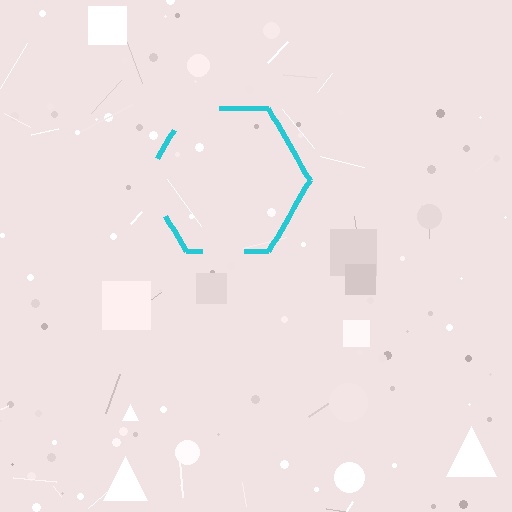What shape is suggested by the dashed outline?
The dashed outline suggests a hexagon.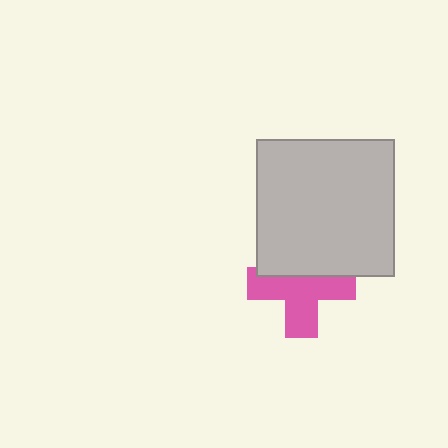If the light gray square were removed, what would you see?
You would see the complete pink cross.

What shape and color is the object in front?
The object in front is a light gray square.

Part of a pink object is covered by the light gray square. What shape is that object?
It is a cross.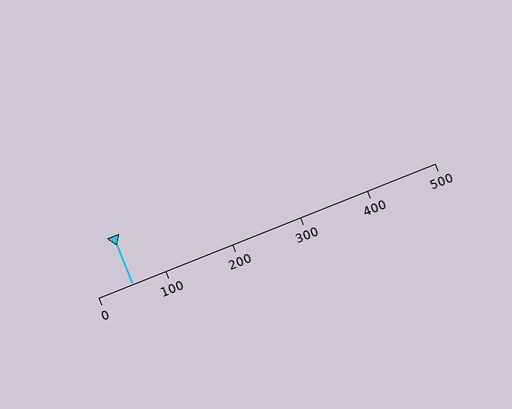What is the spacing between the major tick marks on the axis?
The major ticks are spaced 100 apart.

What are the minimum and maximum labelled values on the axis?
The axis runs from 0 to 500.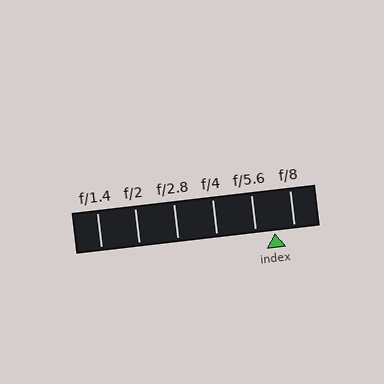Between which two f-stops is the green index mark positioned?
The index mark is between f/5.6 and f/8.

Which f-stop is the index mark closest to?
The index mark is closest to f/8.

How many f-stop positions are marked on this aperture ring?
There are 6 f-stop positions marked.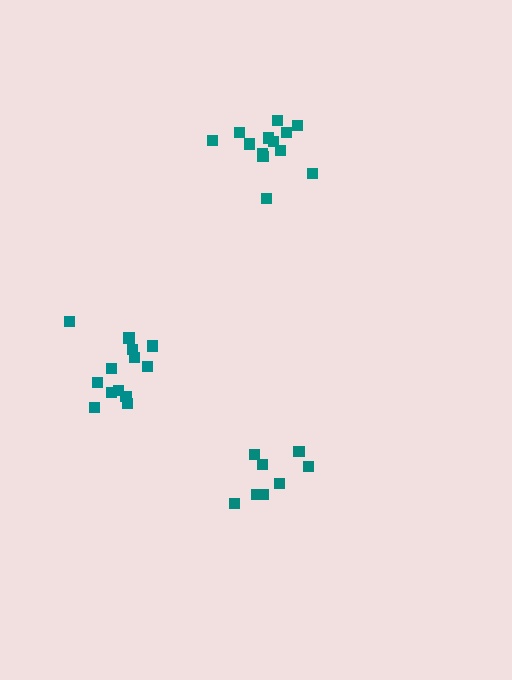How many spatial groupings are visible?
There are 3 spatial groupings.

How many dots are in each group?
Group 1: 13 dots, Group 2: 13 dots, Group 3: 8 dots (34 total).